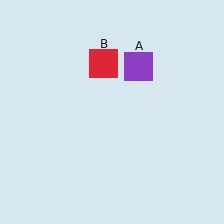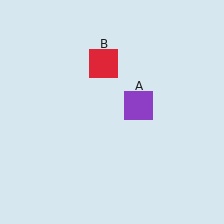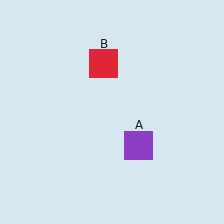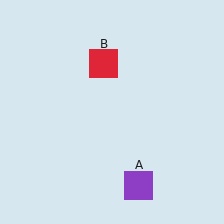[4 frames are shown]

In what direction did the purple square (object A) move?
The purple square (object A) moved down.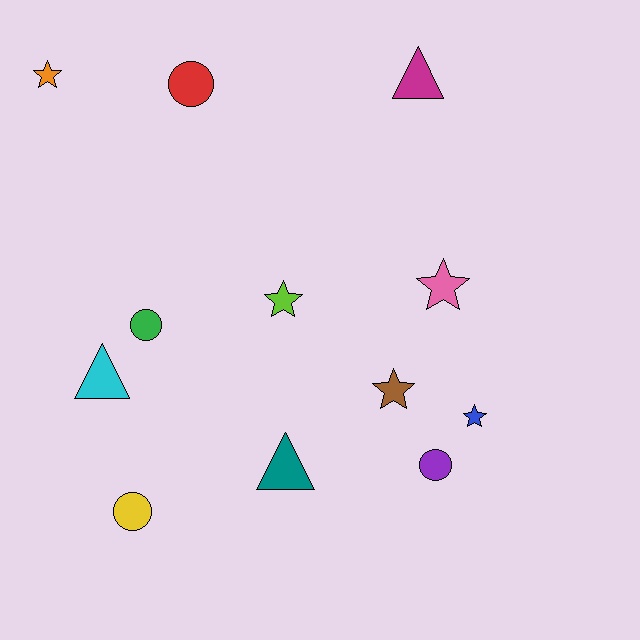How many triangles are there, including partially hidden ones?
There are 3 triangles.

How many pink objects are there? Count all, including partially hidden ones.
There is 1 pink object.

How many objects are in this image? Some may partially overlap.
There are 12 objects.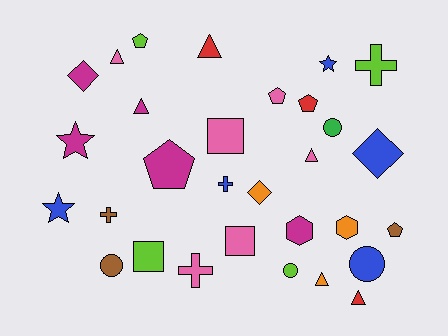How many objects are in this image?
There are 30 objects.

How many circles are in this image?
There are 4 circles.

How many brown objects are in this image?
There are 3 brown objects.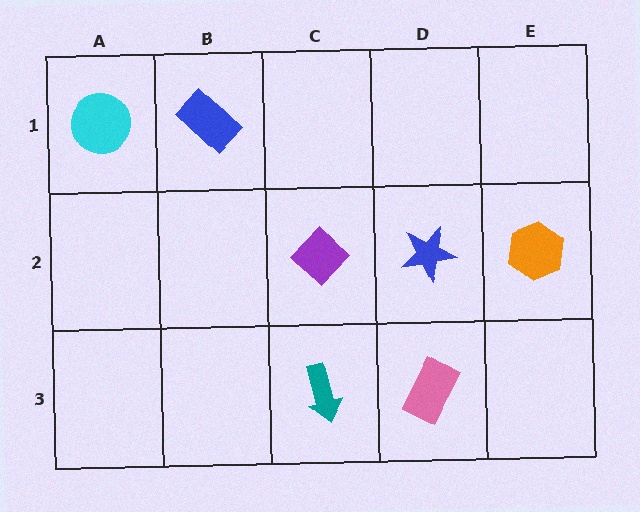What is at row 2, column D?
A blue star.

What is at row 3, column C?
A teal arrow.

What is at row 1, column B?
A blue rectangle.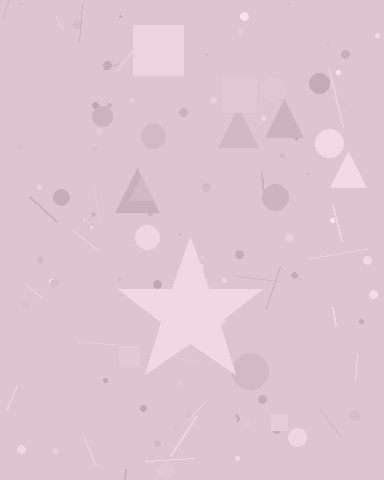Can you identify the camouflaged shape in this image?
The camouflaged shape is a star.